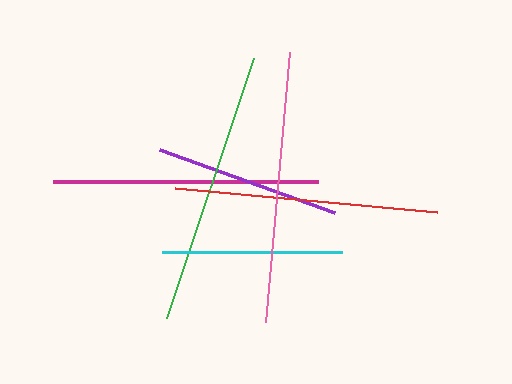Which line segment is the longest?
The green line is the longest at approximately 274 pixels.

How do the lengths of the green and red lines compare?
The green and red lines are approximately the same length.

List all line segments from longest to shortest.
From longest to shortest: green, pink, magenta, red, purple, cyan.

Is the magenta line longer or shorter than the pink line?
The pink line is longer than the magenta line.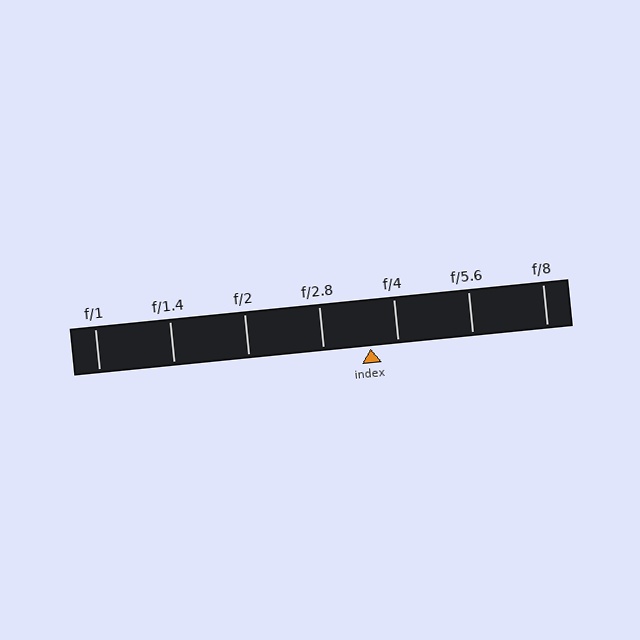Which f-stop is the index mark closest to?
The index mark is closest to f/4.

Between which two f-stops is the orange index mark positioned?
The index mark is between f/2.8 and f/4.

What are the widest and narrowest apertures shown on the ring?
The widest aperture shown is f/1 and the narrowest is f/8.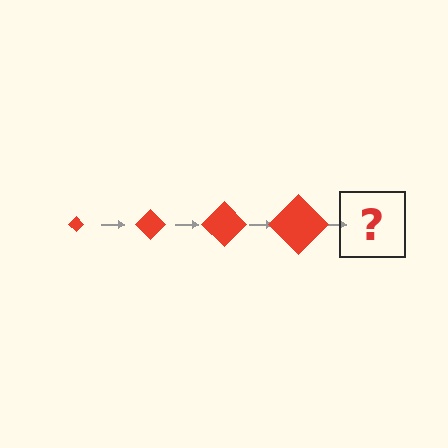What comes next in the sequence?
The next element should be a red diamond, larger than the previous one.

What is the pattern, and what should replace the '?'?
The pattern is that the diamond gets progressively larger each step. The '?' should be a red diamond, larger than the previous one.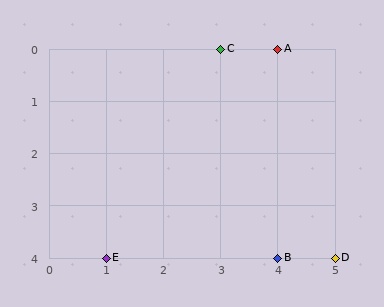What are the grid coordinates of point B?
Point B is at grid coordinates (4, 4).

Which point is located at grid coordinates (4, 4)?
Point B is at (4, 4).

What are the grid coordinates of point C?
Point C is at grid coordinates (3, 0).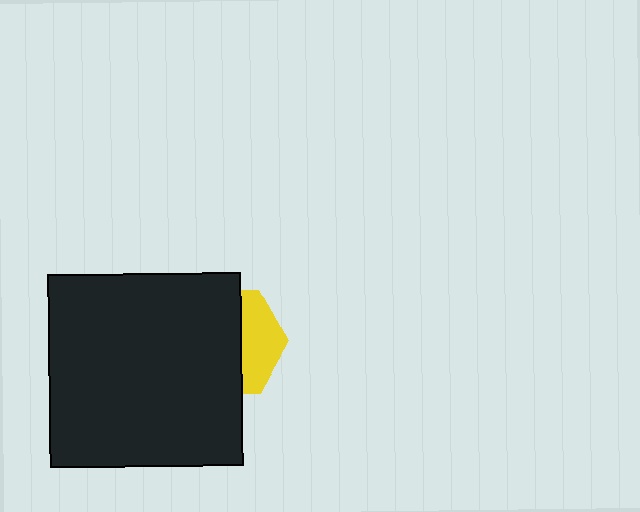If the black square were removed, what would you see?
You would see the complete yellow hexagon.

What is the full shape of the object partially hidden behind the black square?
The partially hidden object is a yellow hexagon.